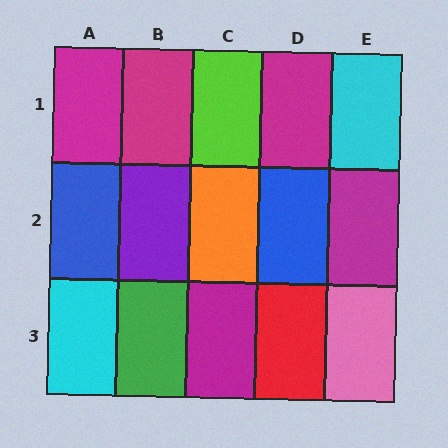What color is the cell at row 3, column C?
Magenta.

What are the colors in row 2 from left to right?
Blue, purple, orange, blue, magenta.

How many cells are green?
1 cell is green.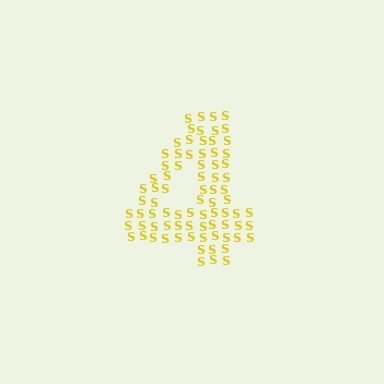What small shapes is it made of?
It is made of small letter S's.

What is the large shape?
The large shape is the digit 4.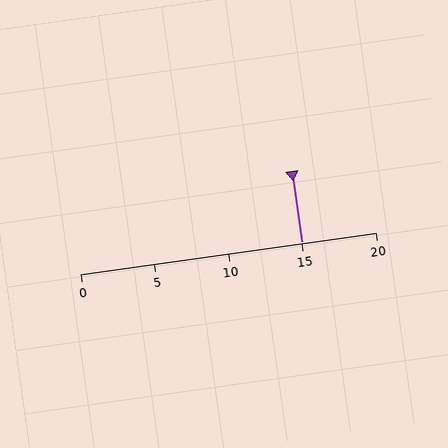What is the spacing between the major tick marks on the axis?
The major ticks are spaced 5 apart.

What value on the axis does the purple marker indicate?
The marker indicates approximately 15.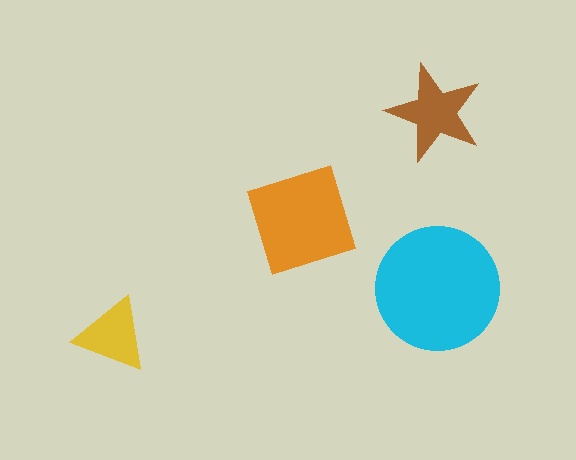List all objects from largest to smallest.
The cyan circle, the orange diamond, the brown star, the yellow triangle.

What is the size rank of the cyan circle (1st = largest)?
1st.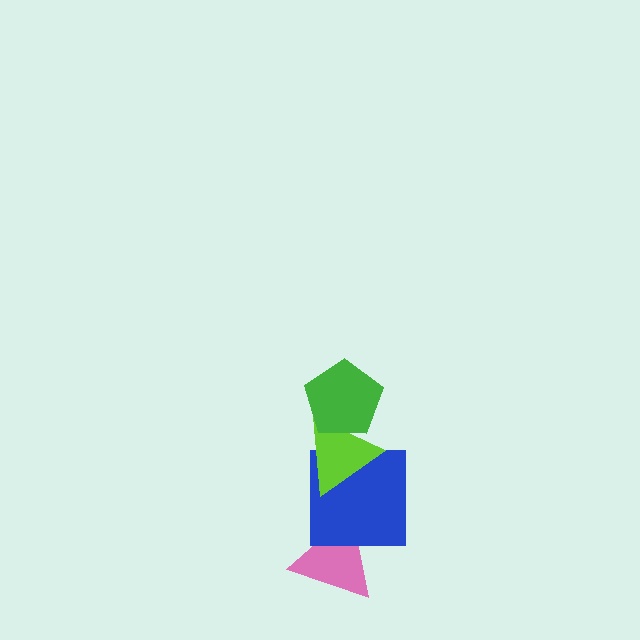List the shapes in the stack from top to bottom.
From top to bottom: the green pentagon, the lime triangle, the blue square, the pink triangle.